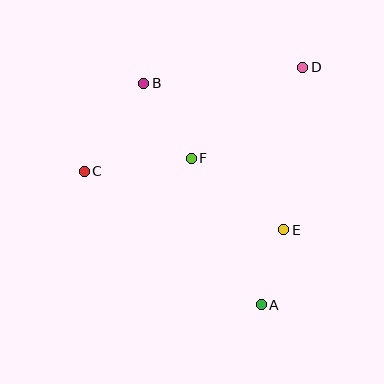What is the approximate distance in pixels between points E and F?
The distance between E and F is approximately 117 pixels.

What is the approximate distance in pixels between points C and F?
The distance between C and F is approximately 107 pixels.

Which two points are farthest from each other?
Points A and B are farthest from each other.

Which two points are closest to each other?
Points A and E are closest to each other.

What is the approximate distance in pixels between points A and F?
The distance between A and F is approximately 162 pixels.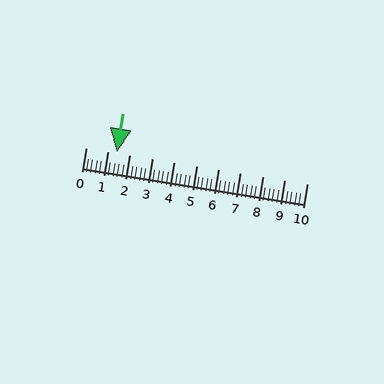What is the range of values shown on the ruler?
The ruler shows values from 0 to 10.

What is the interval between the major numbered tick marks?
The major tick marks are spaced 1 units apart.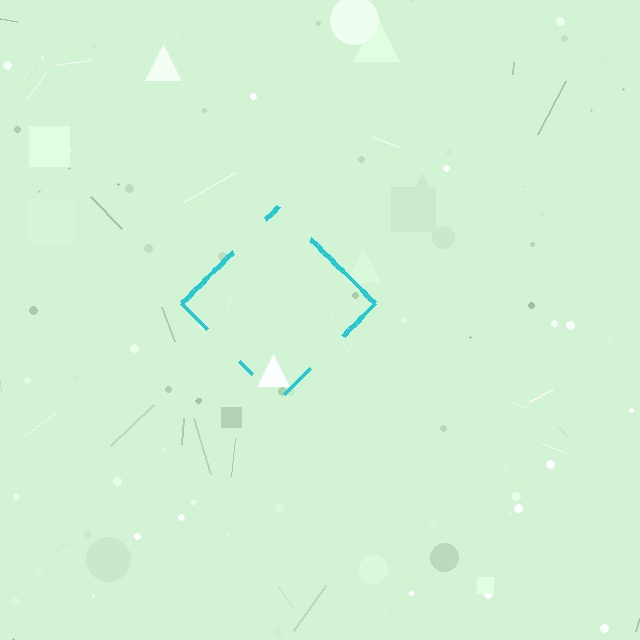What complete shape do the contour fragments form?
The contour fragments form a diamond.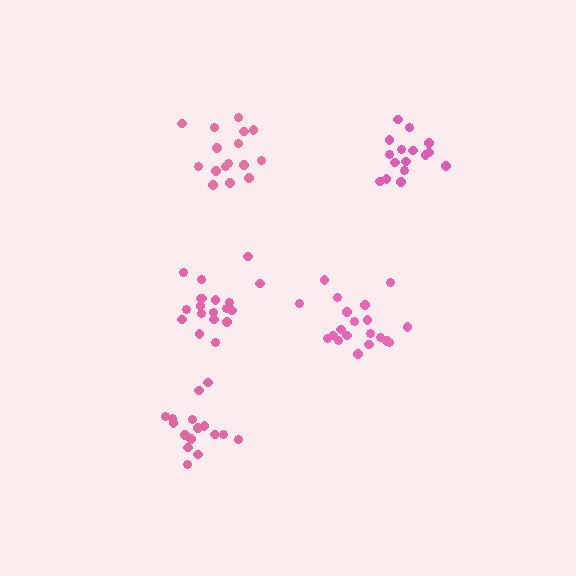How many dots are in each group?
Group 1: 16 dots, Group 2: 19 dots, Group 3: 16 dots, Group 4: 16 dots, Group 5: 20 dots (87 total).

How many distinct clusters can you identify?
There are 5 distinct clusters.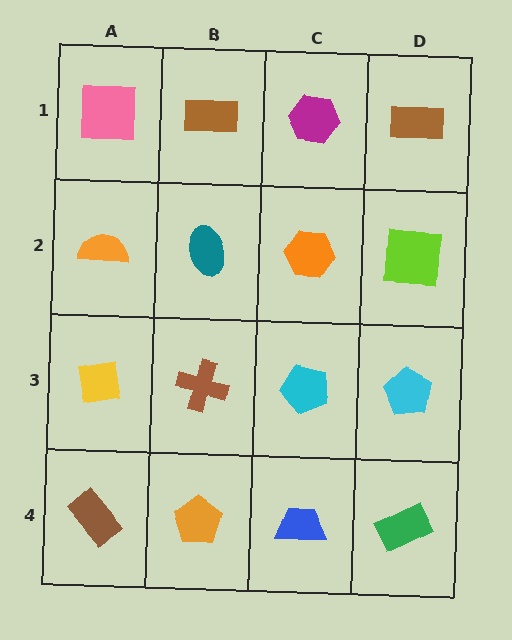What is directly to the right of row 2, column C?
A lime square.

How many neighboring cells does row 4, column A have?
2.